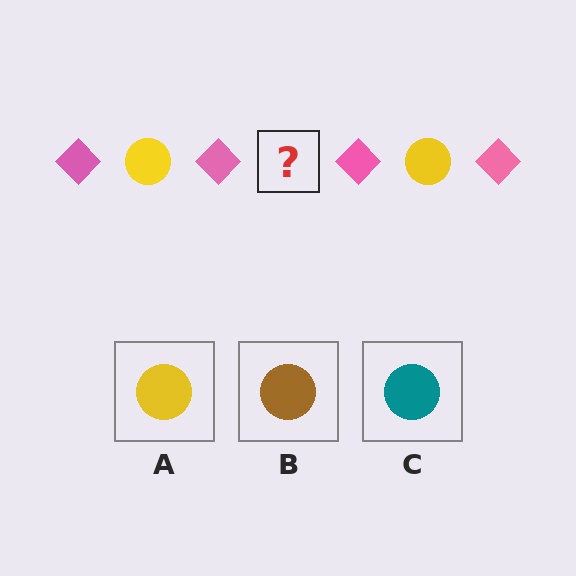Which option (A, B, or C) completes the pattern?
A.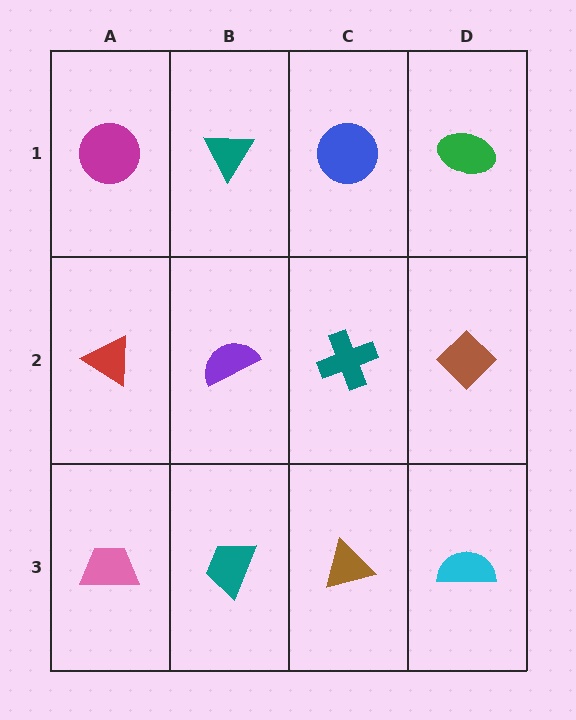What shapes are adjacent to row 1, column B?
A purple semicircle (row 2, column B), a magenta circle (row 1, column A), a blue circle (row 1, column C).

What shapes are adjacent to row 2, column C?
A blue circle (row 1, column C), a brown triangle (row 3, column C), a purple semicircle (row 2, column B), a brown diamond (row 2, column D).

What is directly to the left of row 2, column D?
A teal cross.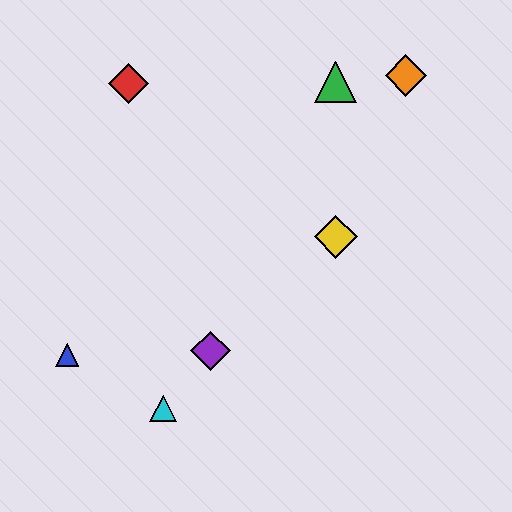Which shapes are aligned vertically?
The green triangle, the yellow diamond are aligned vertically.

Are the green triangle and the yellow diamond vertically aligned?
Yes, both are at x≈336.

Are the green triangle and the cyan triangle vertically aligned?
No, the green triangle is at x≈336 and the cyan triangle is at x≈163.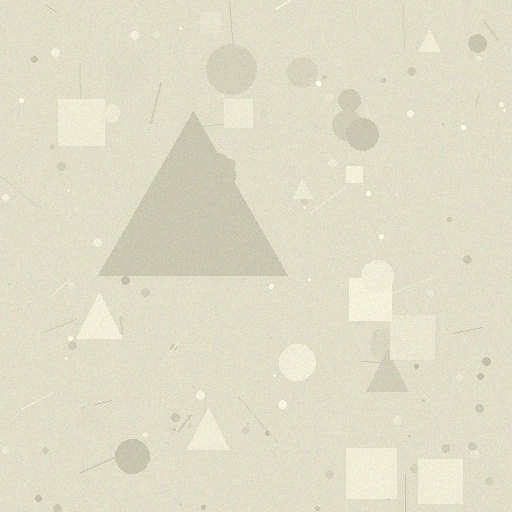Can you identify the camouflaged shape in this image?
The camouflaged shape is a triangle.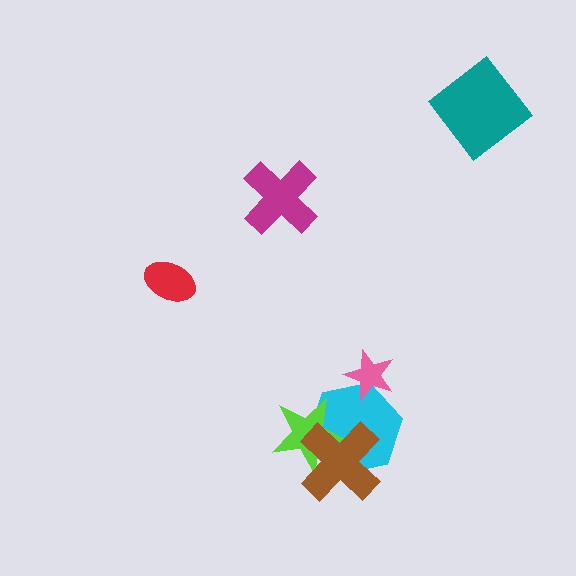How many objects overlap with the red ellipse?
0 objects overlap with the red ellipse.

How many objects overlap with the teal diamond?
0 objects overlap with the teal diamond.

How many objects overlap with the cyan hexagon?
3 objects overlap with the cyan hexagon.